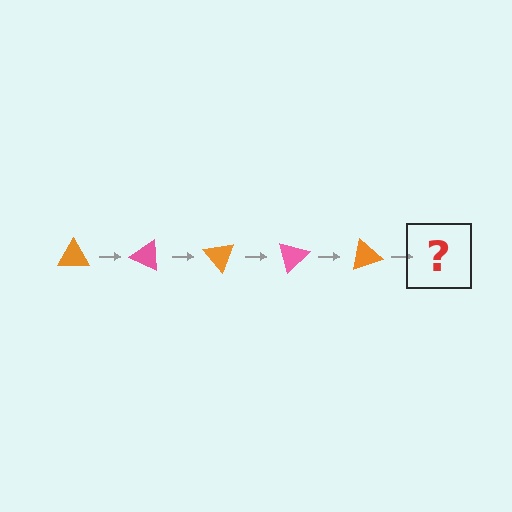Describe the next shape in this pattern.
It should be a pink triangle, rotated 125 degrees from the start.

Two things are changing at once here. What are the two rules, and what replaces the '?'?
The two rules are that it rotates 25 degrees each step and the color cycles through orange and pink. The '?' should be a pink triangle, rotated 125 degrees from the start.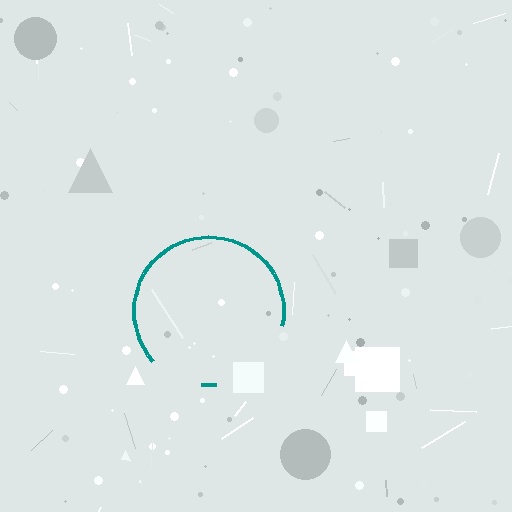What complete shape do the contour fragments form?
The contour fragments form a circle.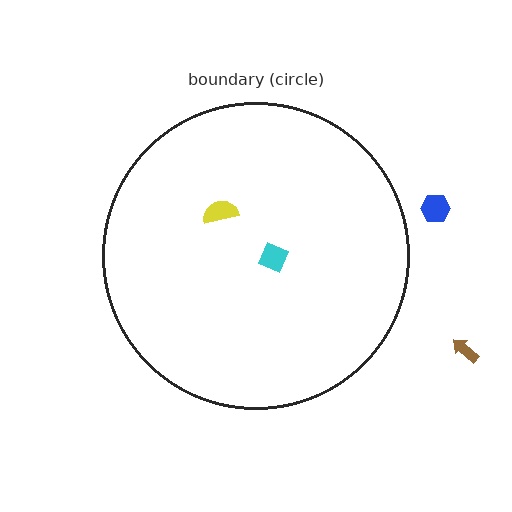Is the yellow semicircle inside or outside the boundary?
Inside.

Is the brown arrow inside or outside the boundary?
Outside.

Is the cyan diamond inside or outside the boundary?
Inside.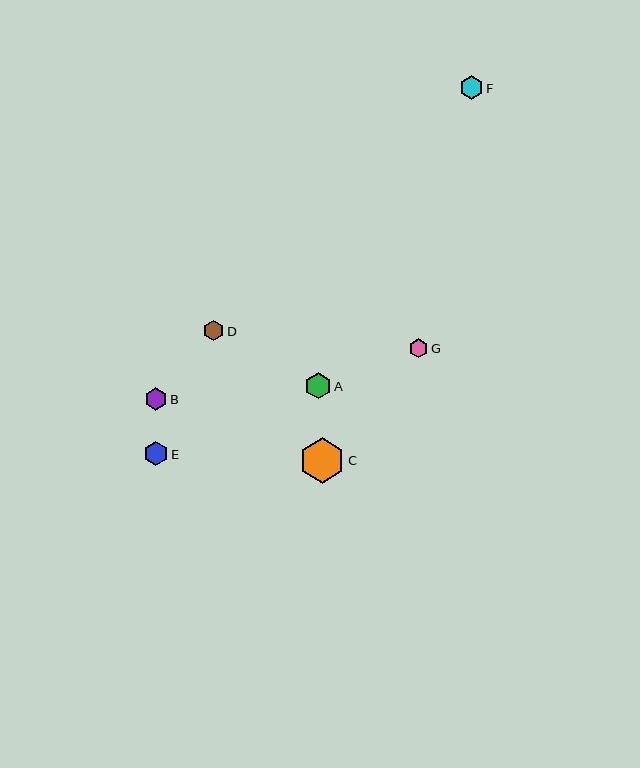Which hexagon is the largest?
Hexagon C is the largest with a size of approximately 45 pixels.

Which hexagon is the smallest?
Hexagon G is the smallest with a size of approximately 19 pixels.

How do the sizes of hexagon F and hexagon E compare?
Hexagon F and hexagon E are approximately the same size.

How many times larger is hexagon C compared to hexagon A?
Hexagon C is approximately 1.8 times the size of hexagon A.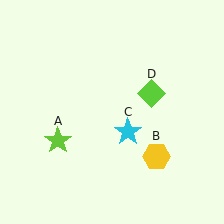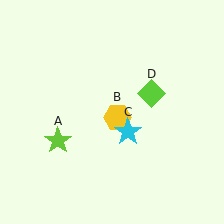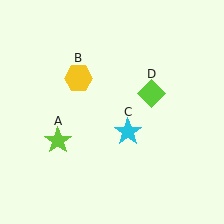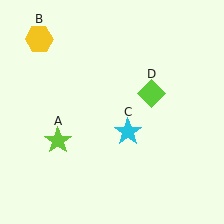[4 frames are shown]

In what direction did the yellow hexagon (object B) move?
The yellow hexagon (object B) moved up and to the left.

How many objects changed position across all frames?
1 object changed position: yellow hexagon (object B).